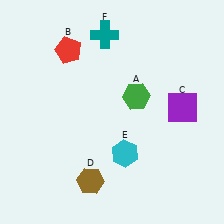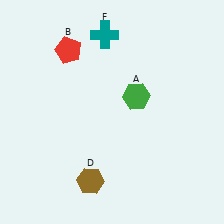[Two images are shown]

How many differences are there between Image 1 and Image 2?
There are 2 differences between the two images.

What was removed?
The purple square (C), the cyan hexagon (E) were removed in Image 2.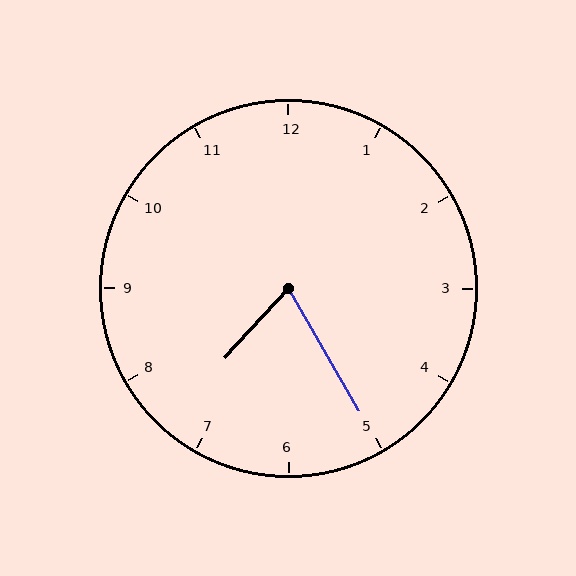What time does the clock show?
7:25.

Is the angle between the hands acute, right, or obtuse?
It is acute.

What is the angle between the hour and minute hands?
Approximately 72 degrees.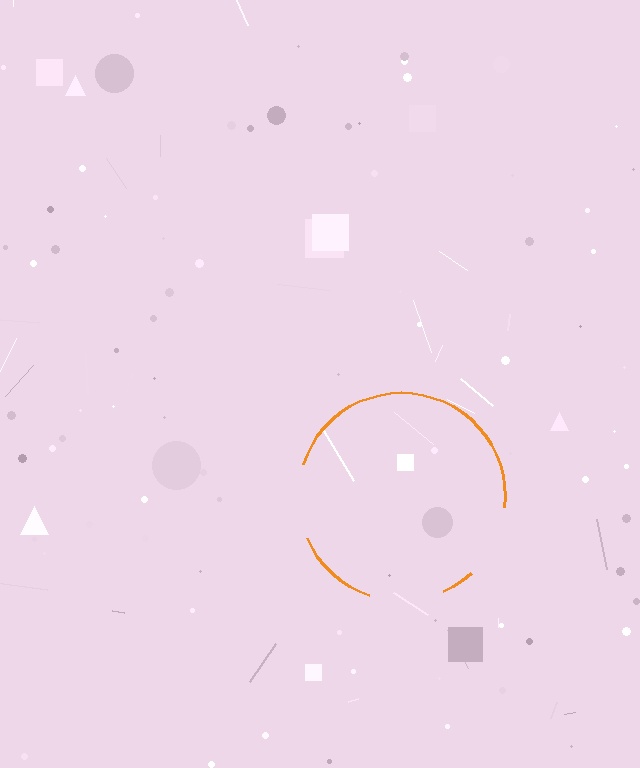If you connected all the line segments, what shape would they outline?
They would outline a circle.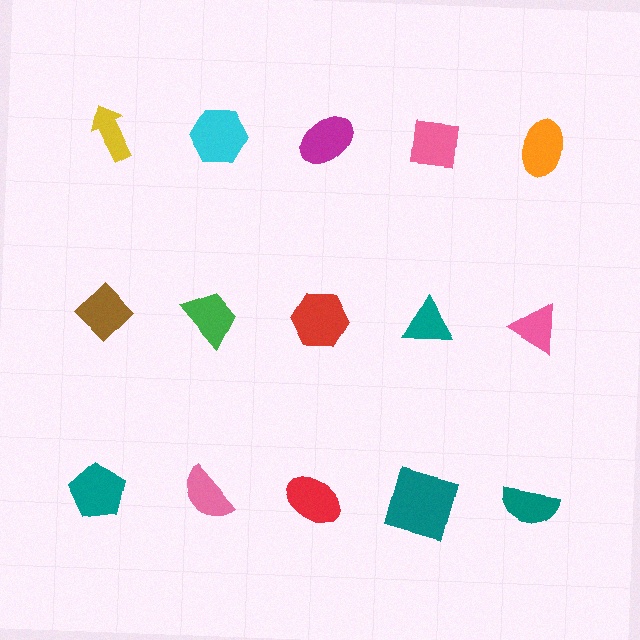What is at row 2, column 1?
A brown diamond.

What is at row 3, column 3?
A red ellipse.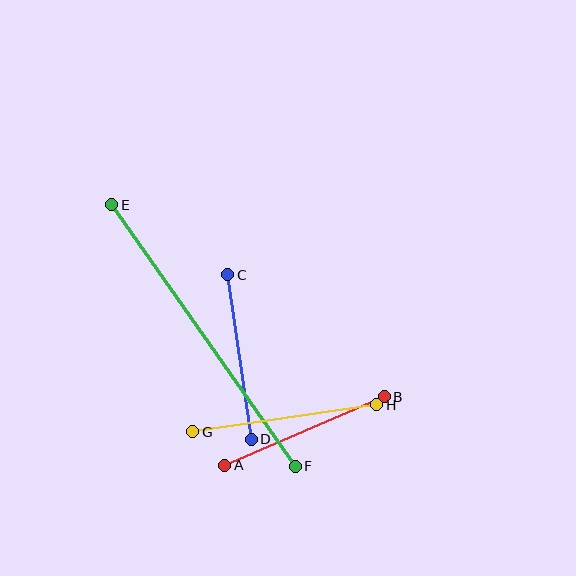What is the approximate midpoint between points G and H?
The midpoint is at approximately (285, 418) pixels.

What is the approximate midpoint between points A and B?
The midpoint is at approximately (304, 431) pixels.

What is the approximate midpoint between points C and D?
The midpoint is at approximately (239, 357) pixels.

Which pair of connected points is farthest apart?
Points E and F are farthest apart.